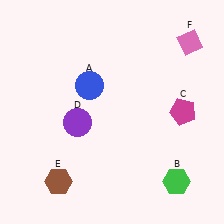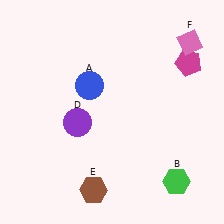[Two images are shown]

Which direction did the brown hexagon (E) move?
The brown hexagon (E) moved right.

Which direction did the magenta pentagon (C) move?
The magenta pentagon (C) moved up.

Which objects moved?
The objects that moved are: the magenta pentagon (C), the brown hexagon (E).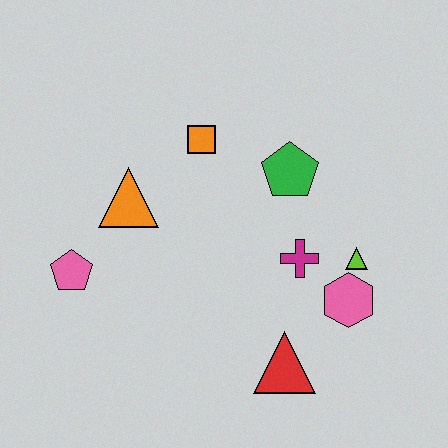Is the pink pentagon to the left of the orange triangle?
Yes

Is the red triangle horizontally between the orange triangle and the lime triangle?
Yes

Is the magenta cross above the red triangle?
Yes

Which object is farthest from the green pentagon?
The pink pentagon is farthest from the green pentagon.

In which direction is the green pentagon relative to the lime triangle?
The green pentagon is above the lime triangle.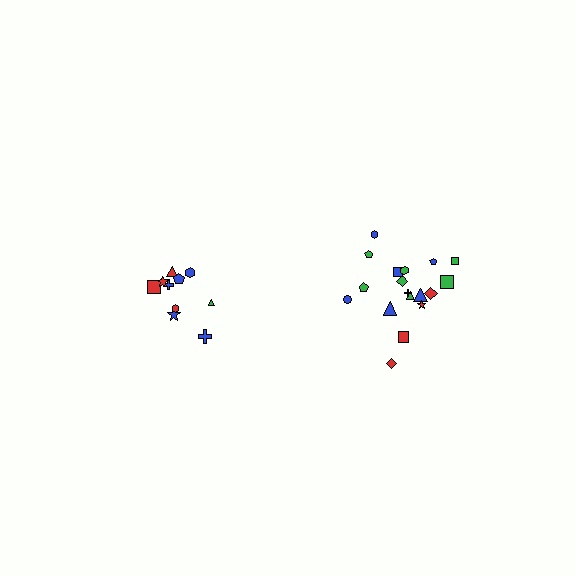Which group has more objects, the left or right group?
The right group.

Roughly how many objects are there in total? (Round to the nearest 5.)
Roughly 30 objects in total.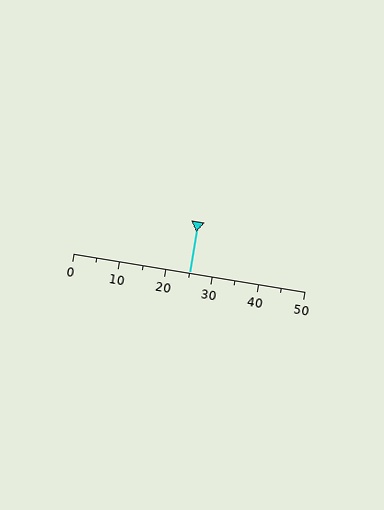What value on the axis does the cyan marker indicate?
The marker indicates approximately 25.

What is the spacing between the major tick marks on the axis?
The major ticks are spaced 10 apart.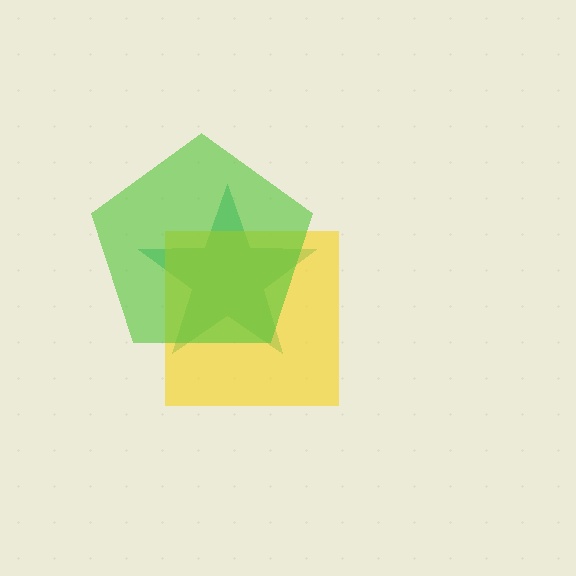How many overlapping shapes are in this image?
There are 3 overlapping shapes in the image.